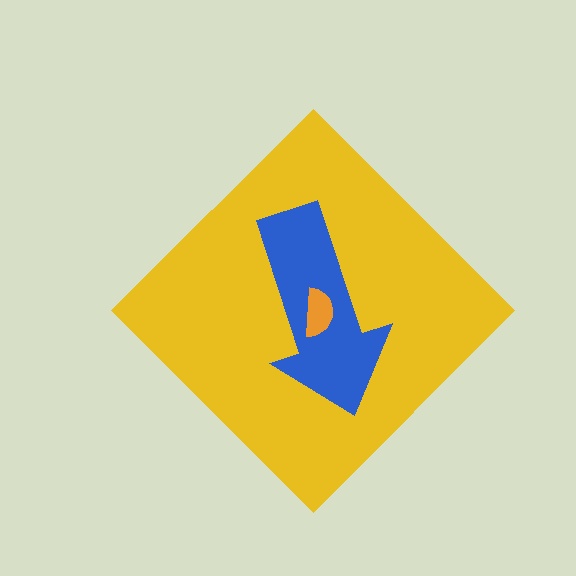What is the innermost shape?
The orange semicircle.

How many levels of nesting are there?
3.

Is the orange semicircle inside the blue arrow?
Yes.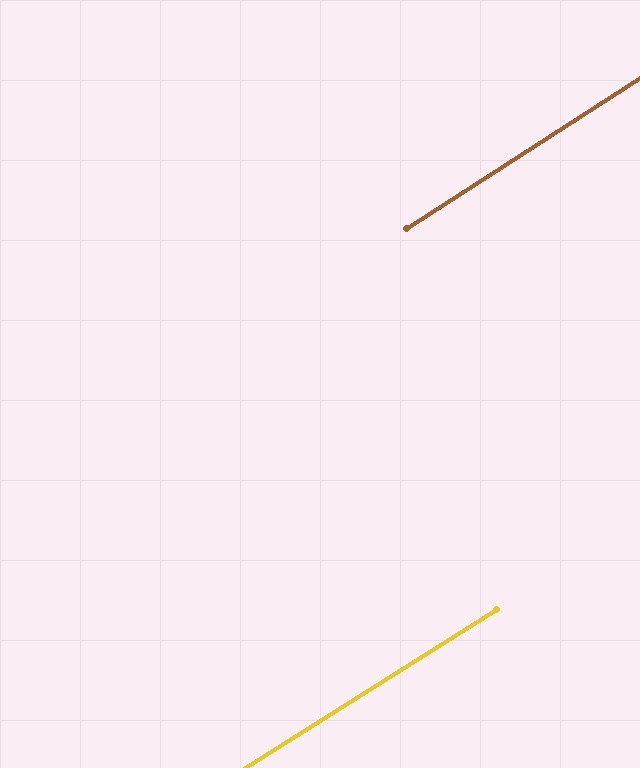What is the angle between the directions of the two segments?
Approximately 1 degree.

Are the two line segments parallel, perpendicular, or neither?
Parallel — their directions differ by only 0.7°.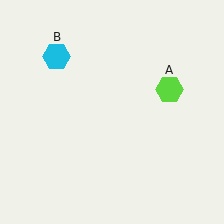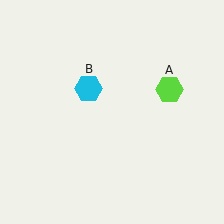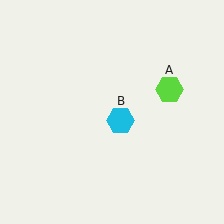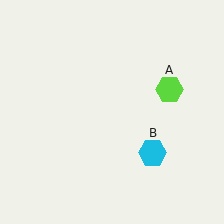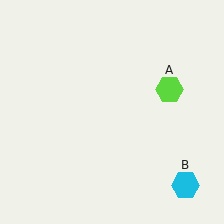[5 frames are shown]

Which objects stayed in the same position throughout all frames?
Lime hexagon (object A) remained stationary.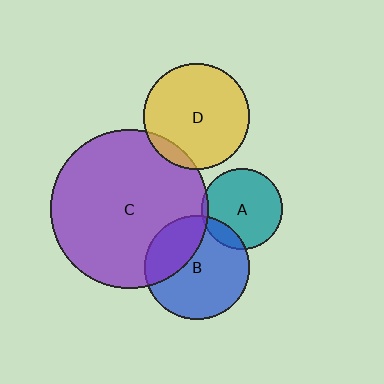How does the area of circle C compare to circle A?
Approximately 3.9 times.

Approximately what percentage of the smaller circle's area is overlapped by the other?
Approximately 10%.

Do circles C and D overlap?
Yes.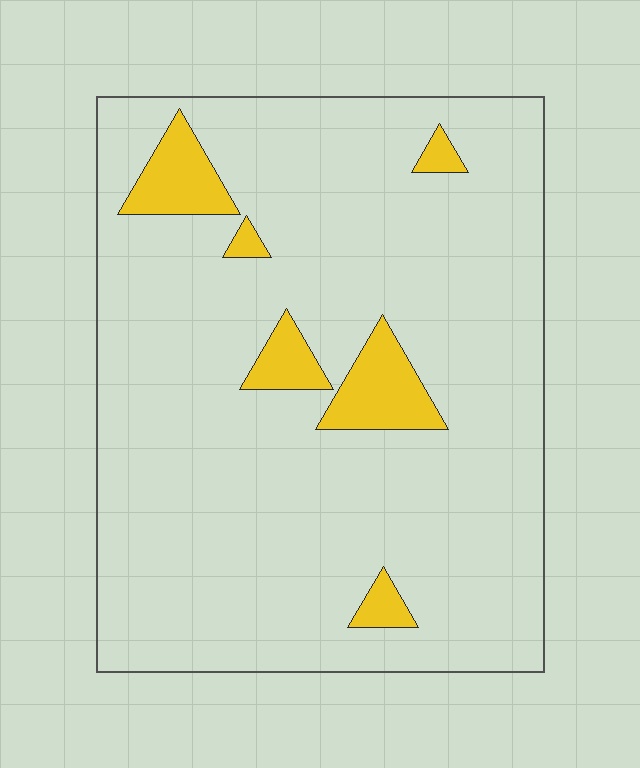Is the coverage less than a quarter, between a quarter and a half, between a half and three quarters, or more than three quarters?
Less than a quarter.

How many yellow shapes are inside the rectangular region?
6.